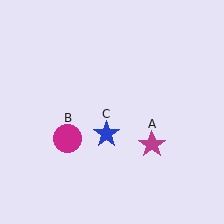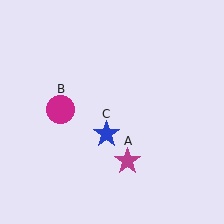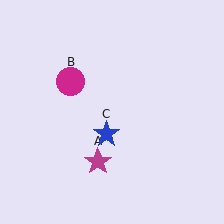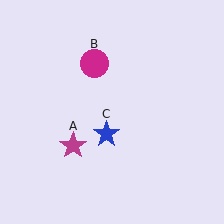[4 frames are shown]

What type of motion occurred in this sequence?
The magenta star (object A), magenta circle (object B) rotated clockwise around the center of the scene.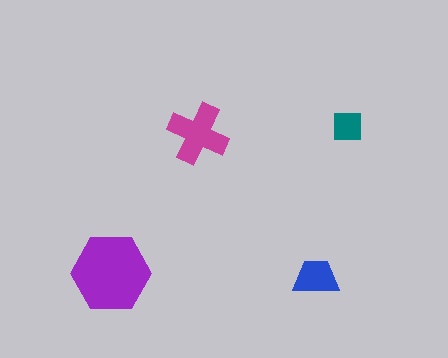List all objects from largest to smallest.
The purple hexagon, the magenta cross, the blue trapezoid, the teal square.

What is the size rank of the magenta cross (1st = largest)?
2nd.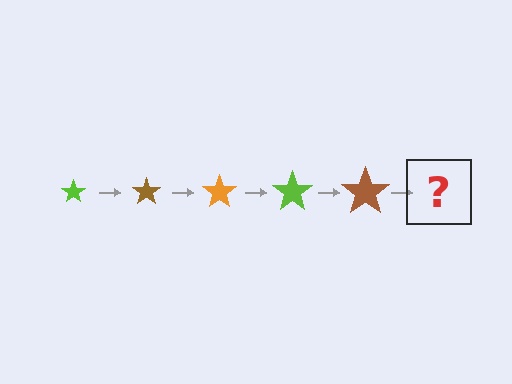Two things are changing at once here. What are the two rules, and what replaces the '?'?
The two rules are that the star grows larger each step and the color cycles through lime, brown, and orange. The '?' should be an orange star, larger than the previous one.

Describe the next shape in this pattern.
It should be an orange star, larger than the previous one.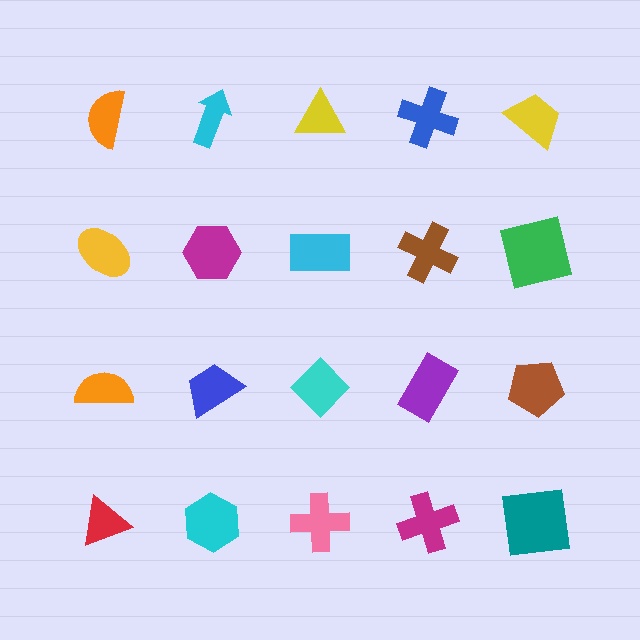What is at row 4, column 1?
A red triangle.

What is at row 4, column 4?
A magenta cross.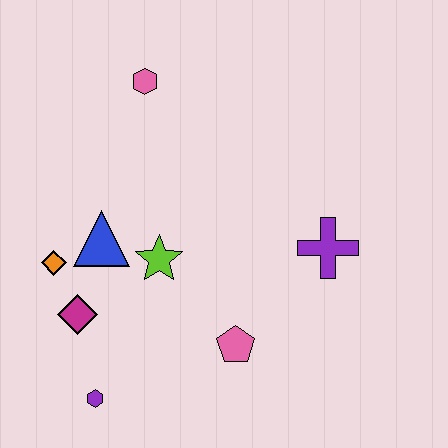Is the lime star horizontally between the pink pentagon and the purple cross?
No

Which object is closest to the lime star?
The blue triangle is closest to the lime star.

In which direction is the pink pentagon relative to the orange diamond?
The pink pentagon is to the right of the orange diamond.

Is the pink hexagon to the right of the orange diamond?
Yes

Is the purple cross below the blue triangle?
Yes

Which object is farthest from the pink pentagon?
The pink hexagon is farthest from the pink pentagon.